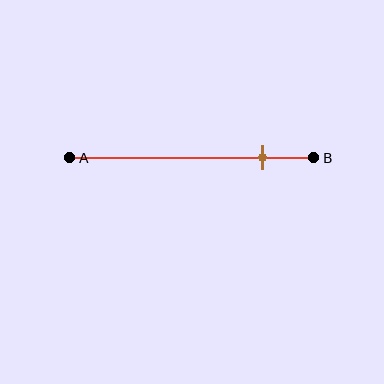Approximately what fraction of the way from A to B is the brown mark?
The brown mark is approximately 80% of the way from A to B.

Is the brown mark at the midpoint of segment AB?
No, the mark is at about 80% from A, not at the 50% midpoint.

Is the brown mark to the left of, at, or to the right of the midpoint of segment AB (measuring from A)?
The brown mark is to the right of the midpoint of segment AB.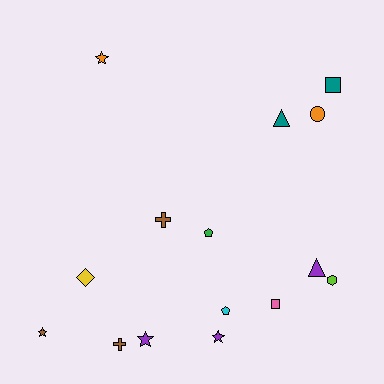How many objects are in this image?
There are 15 objects.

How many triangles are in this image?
There are 2 triangles.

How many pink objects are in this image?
There is 1 pink object.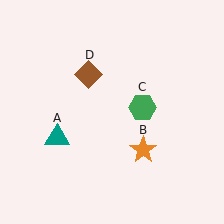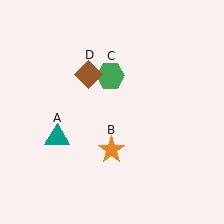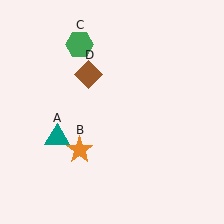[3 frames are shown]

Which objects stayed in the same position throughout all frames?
Teal triangle (object A) and brown diamond (object D) remained stationary.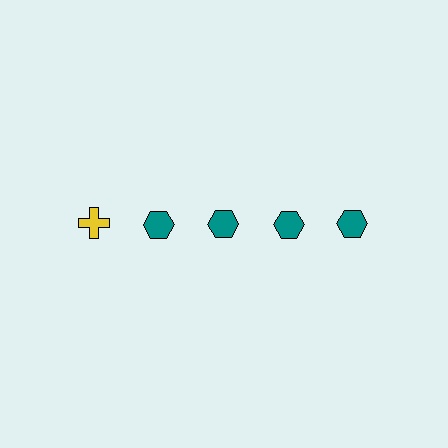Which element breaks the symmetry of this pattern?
The yellow cross in the top row, leftmost column breaks the symmetry. All other shapes are teal hexagons.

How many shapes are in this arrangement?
There are 5 shapes arranged in a grid pattern.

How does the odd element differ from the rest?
It differs in both color (yellow instead of teal) and shape (cross instead of hexagon).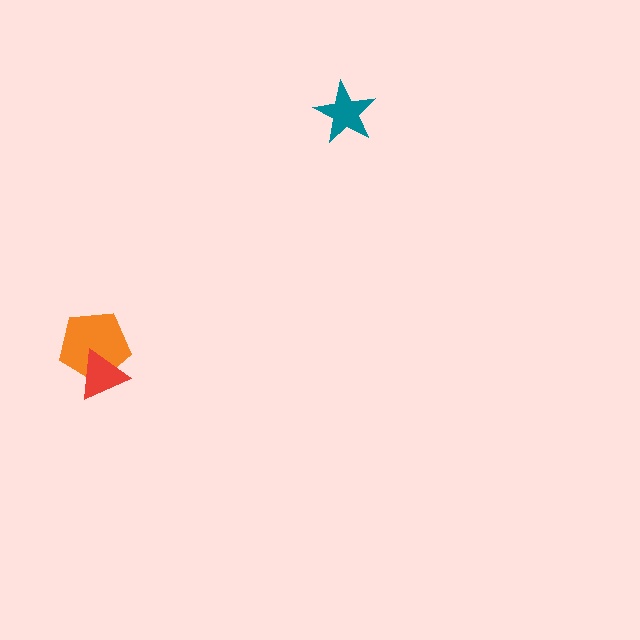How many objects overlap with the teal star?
0 objects overlap with the teal star.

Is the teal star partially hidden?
No, no other shape covers it.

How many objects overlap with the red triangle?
1 object overlaps with the red triangle.